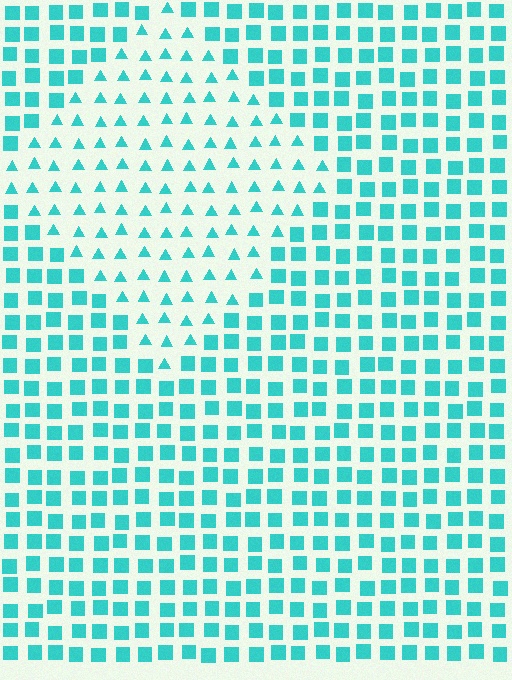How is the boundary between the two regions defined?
The boundary is defined by a change in element shape: triangles inside vs. squares outside. All elements share the same color and spacing.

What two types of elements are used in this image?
The image uses triangles inside the diamond region and squares outside it.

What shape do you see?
I see a diamond.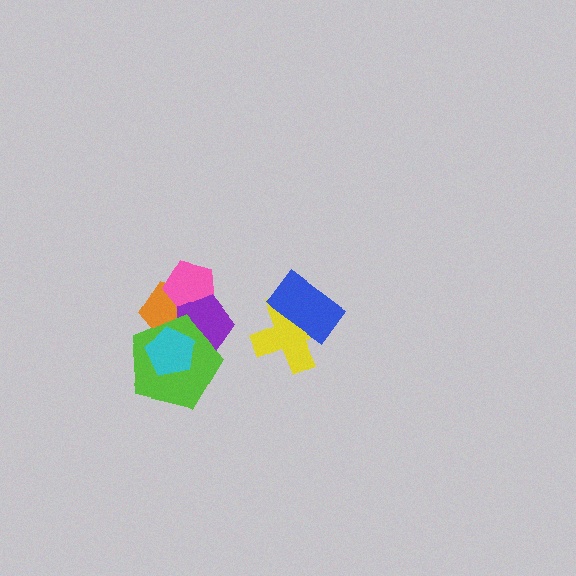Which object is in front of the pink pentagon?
The purple pentagon is in front of the pink pentagon.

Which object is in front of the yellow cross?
The blue rectangle is in front of the yellow cross.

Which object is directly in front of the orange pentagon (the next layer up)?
The pink pentagon is directly in front of the orange pentagon.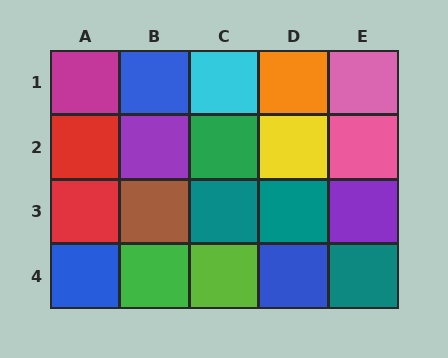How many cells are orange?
1 cell is orange.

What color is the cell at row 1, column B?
Blue.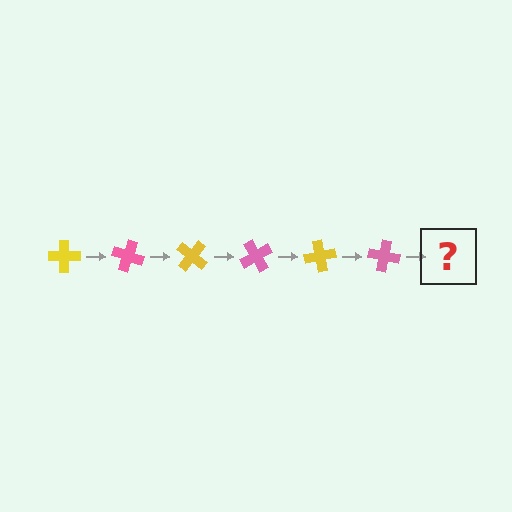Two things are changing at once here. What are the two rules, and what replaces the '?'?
The two rules are that it rotates 20 degrees each step and the color cycles through yellow and pink. The '?' should be a yellow cross, rotated 120 degrees from the start.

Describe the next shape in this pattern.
It should be a yellow cross, rotated 120 degrees from the start.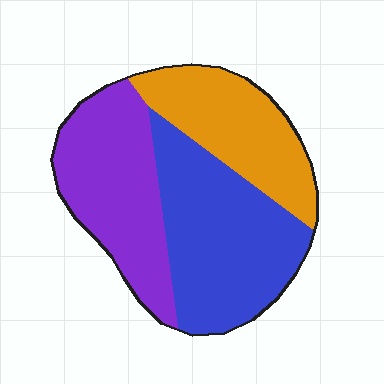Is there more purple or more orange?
Purple.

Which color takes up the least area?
Orange, at roughly 25%.